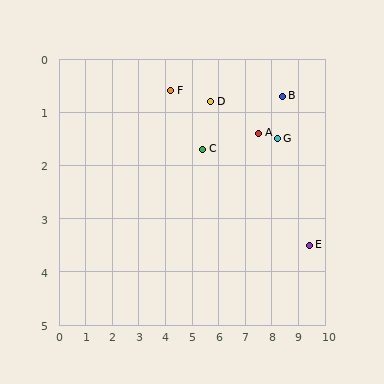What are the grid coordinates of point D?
Point D is at approximately (5.7, 0.8).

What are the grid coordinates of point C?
Point C is at approximately (5.4, 1.7).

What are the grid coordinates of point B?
Point B is at approximately (8.4, 0.7).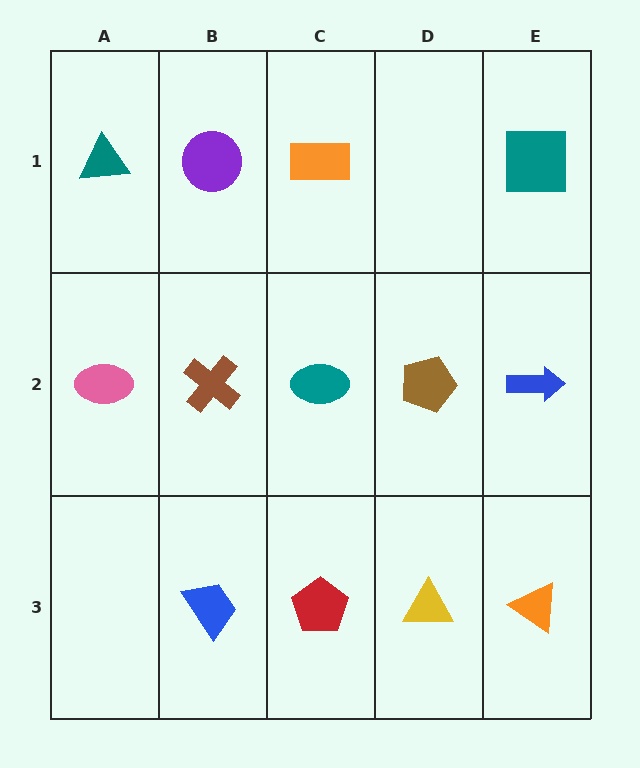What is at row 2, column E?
A blue arrow.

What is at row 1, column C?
An orange rectangle.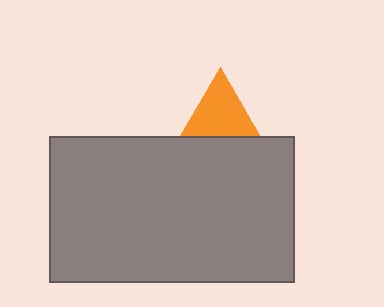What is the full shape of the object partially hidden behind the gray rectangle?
The partially hidden object is an orange triangle.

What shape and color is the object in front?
The object in front is a gray rectangle.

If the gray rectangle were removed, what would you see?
You would see the complete orange triangle.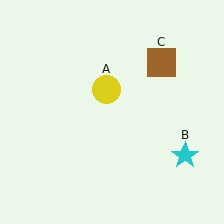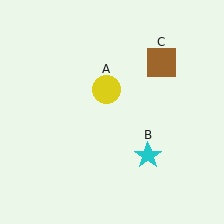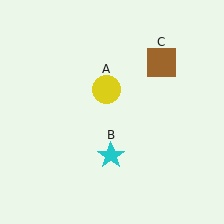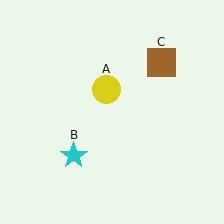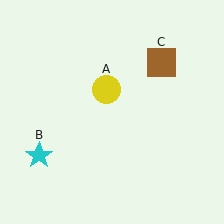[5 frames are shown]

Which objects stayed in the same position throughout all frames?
Yellow circle (object A) and brown square (object C) remained stationary.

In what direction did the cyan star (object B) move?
The cyan star (object B) moved left.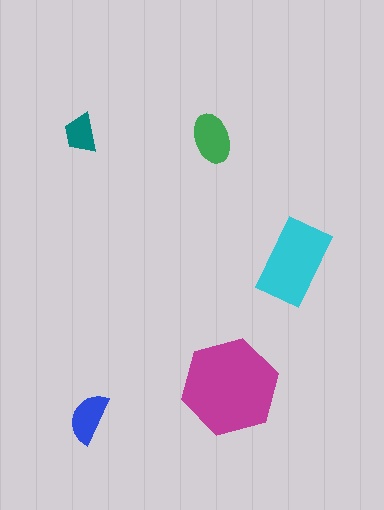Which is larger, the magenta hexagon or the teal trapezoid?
The magenta hexagon.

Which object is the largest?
The magenta hexagon.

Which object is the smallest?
The teal trapezoid.